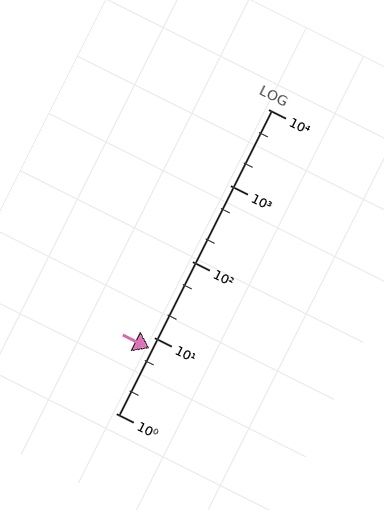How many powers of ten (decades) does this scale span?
The scale spans 4 decades, from 1 to 10000.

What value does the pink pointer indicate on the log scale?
The pointer indicates approximately 7.2.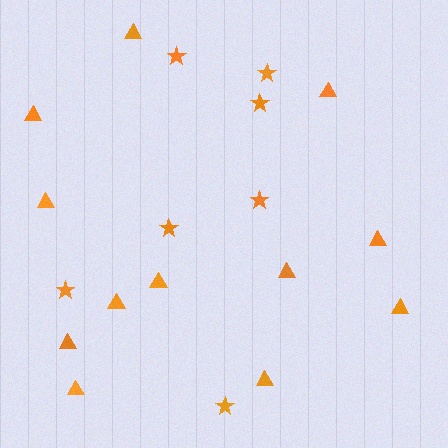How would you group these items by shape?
There are 2 groups: one group of triangles (12) and one group of stars (7).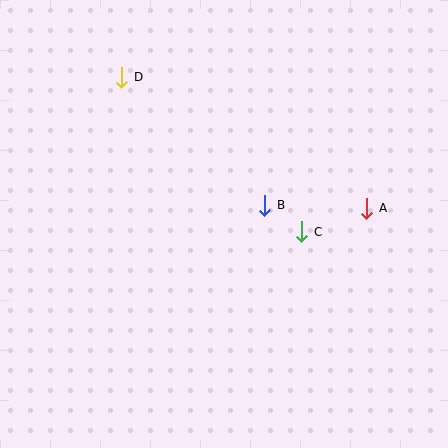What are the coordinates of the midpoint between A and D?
The midpoint between A and D is at (244, 143).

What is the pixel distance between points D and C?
The distance between D and C is 237 pixels.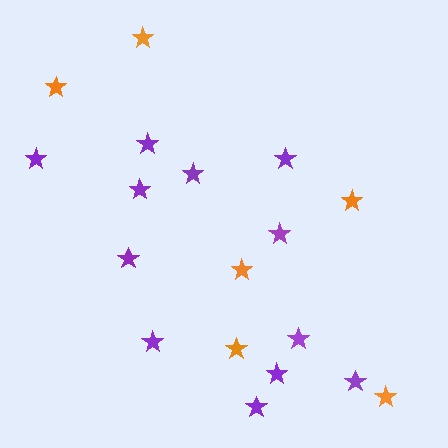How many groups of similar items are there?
There are 2 groups: one group of orange stars (6) and one group of purple stars (12).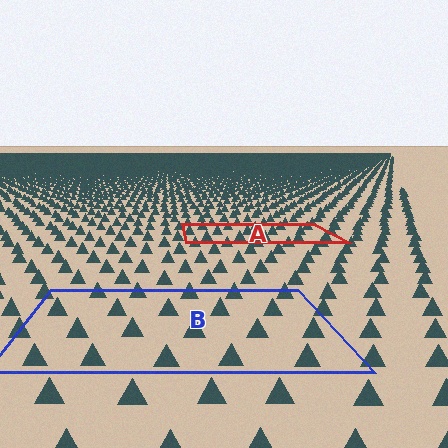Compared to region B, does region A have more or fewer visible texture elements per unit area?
Region A has more texture elements per unit area — they are packed more densely because it is farther away.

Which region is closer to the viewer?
Region B is closer. The texture elements there are larger and more spread out.